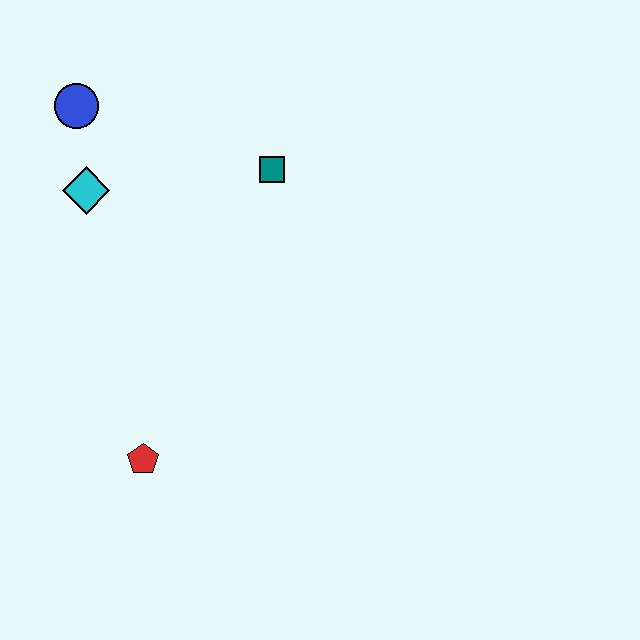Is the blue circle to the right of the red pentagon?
No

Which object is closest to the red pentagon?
The cyan diamond is closest to the red pentagon.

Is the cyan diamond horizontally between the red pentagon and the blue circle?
Yes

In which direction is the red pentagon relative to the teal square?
The red pentagon is below the teal square.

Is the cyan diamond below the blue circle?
Yes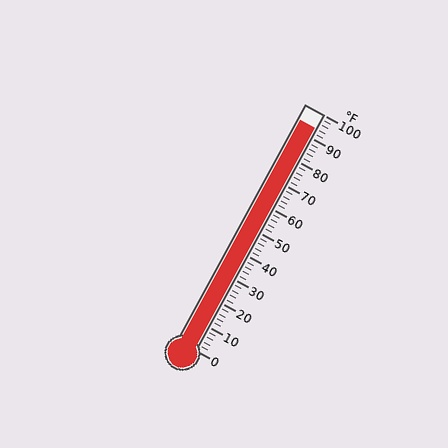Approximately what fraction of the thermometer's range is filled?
The thermometer is filled to approximately 95% of its range.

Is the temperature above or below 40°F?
The temperature is above 40°F.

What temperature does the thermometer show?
The thermometer shows approximately 94°F.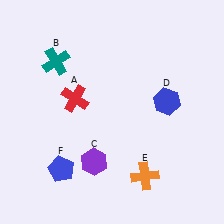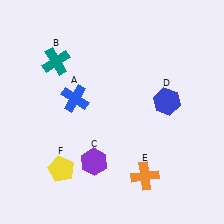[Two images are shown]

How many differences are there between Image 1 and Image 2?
There are 2 differences between the two images.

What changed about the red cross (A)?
In Image 1, A is red. In Image 2, it changed to blue.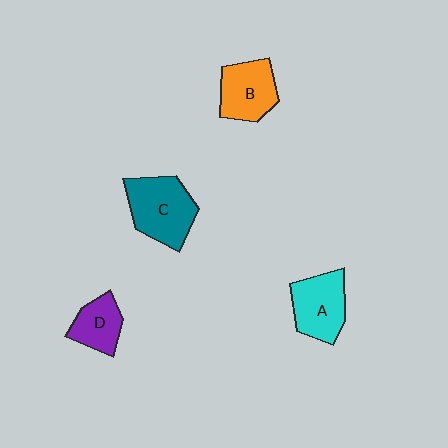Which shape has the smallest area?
Shape D (purple).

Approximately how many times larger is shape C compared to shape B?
Approximately 1.3 times.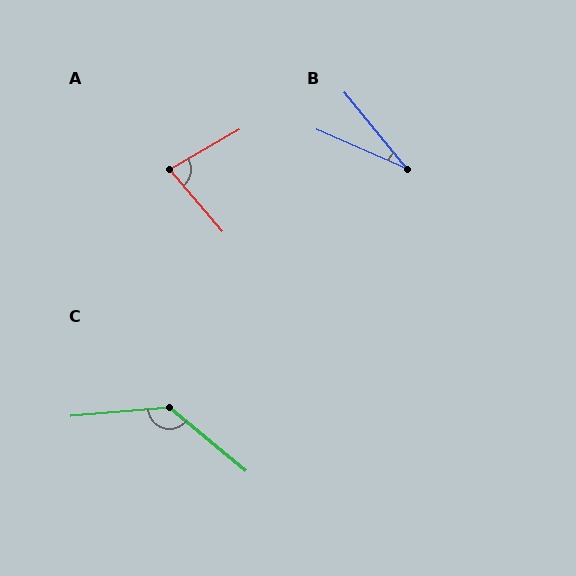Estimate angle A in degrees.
Approximately 80 degrees.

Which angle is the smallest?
B, at approximately 27 degrees.